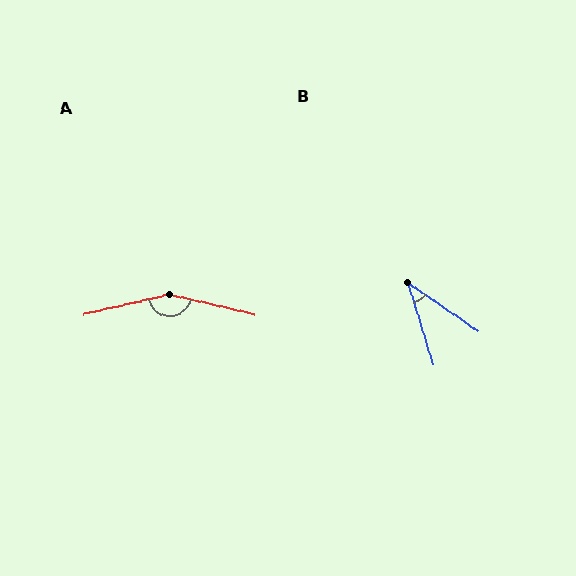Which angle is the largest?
A, at approximately 153 degrees.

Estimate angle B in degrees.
Approximately 38 degrees.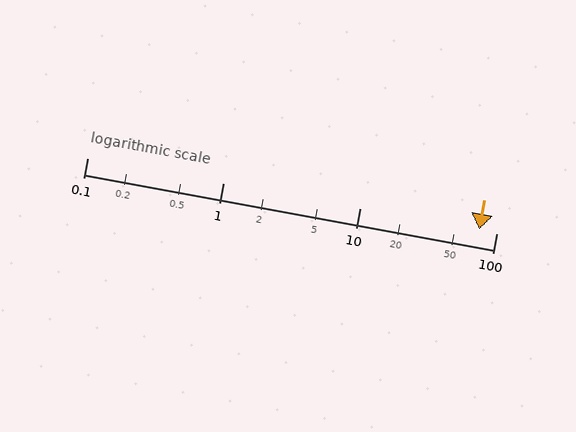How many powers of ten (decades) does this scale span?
The scale spans 3 decades, from 0.1 to 100.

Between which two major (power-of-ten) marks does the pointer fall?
The pointer is between 10 and 100.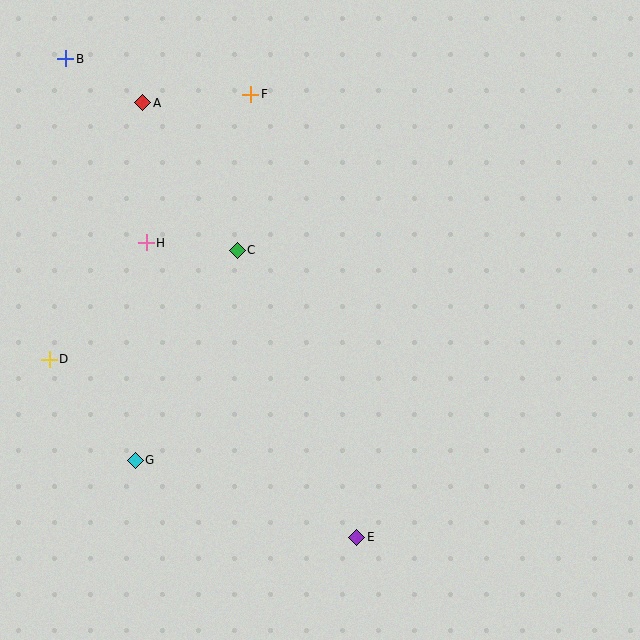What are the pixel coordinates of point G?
Point G is at (135, 460).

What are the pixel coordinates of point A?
Point A is at (143, 103).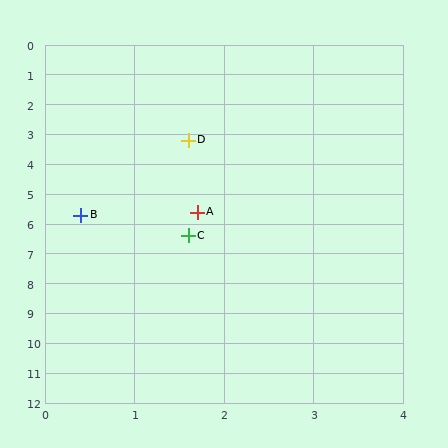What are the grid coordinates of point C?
Point C is at approximately (1.6, 6.4).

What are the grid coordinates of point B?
Point B is at approximately (0.4, 5.7).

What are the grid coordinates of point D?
Point D is at approximately (1.6, 3.2).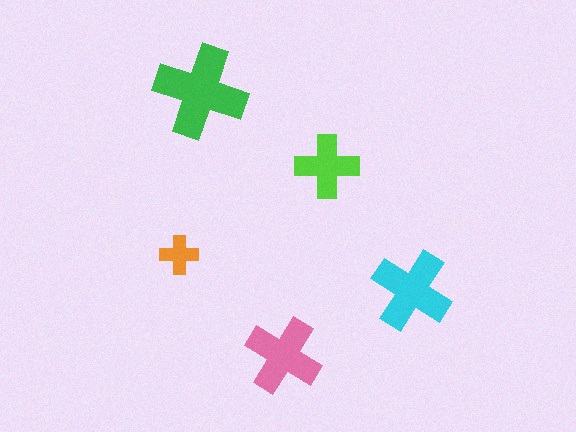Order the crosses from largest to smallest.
the green one, the cyan one, the pink one, the lime one, the orange one.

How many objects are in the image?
There are 5 objects in the image.